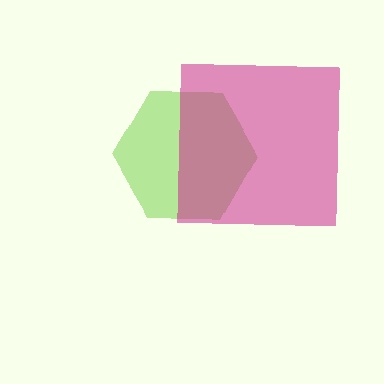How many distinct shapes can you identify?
There are 2 distinct shapes: a lime hexagon, a magenta square.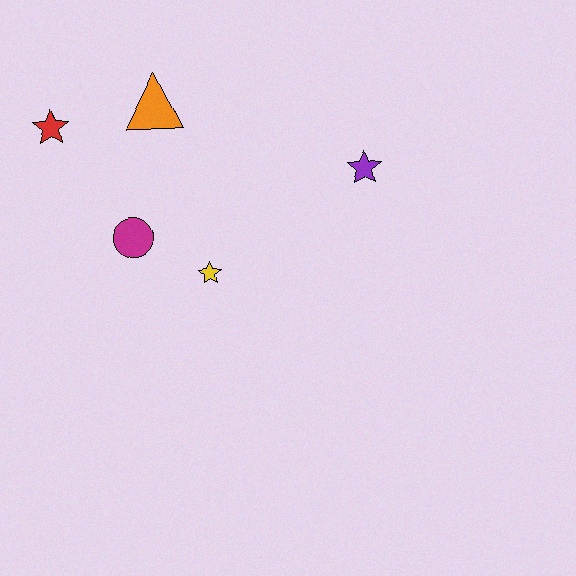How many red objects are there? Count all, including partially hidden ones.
There is 1 red object.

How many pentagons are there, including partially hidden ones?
There are no pentagons.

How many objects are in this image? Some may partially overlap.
There are 5 objects.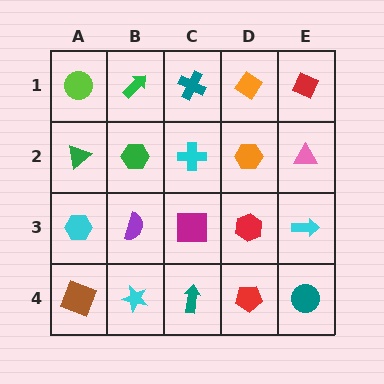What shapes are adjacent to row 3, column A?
A green triangle (row 2, column A), a brown square (row 4, column A), a purple semicircle (row 3, column B).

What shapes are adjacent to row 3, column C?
A cyan cross (row 2, column C), a teal arrow (row 4, column C), a purple semicircle (row 3, column B), a red hexagon (row 3, column D).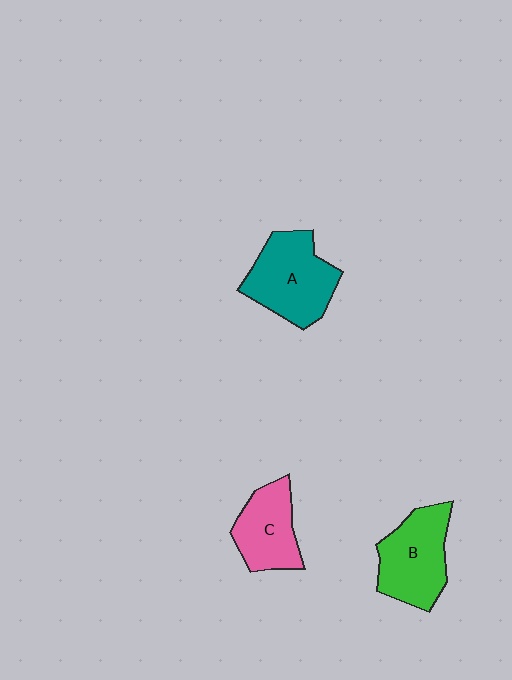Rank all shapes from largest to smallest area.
From largest to smallest: A (teal), B (green), C (pink).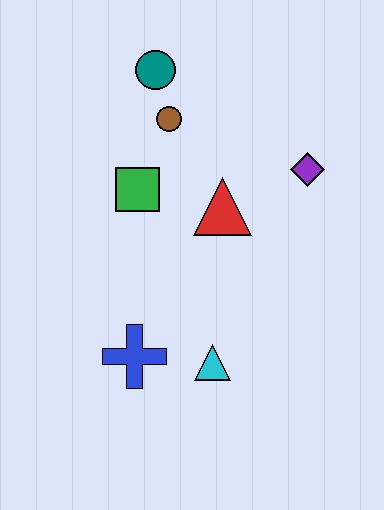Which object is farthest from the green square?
The cyan triangle is farthest from the green square.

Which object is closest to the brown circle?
The teal circle is closest to the brown circle.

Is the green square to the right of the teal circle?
No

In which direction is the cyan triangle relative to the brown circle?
The cyan triangle is below the brown circle.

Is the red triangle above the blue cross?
Yes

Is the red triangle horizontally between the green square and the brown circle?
No